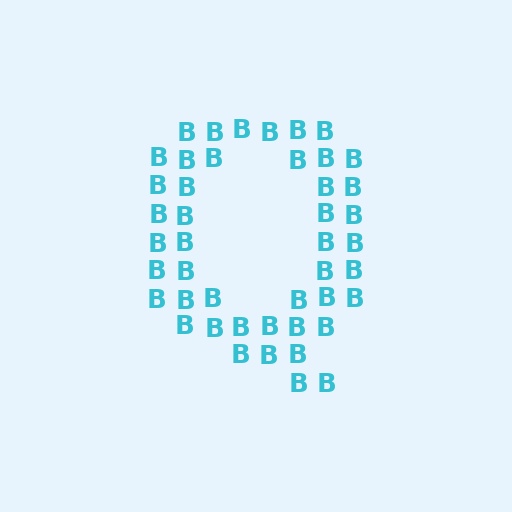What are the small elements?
The small elements are letter B's.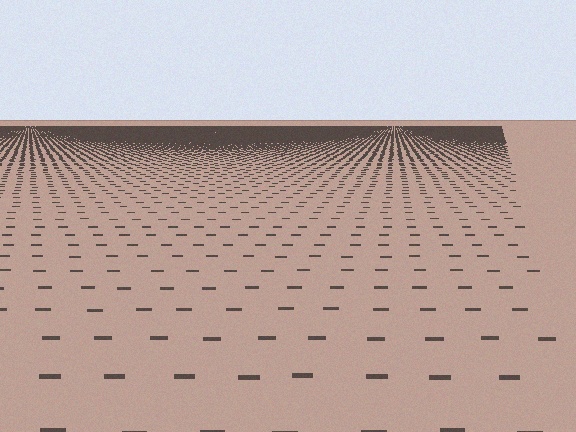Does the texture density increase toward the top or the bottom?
Density increases toward the top.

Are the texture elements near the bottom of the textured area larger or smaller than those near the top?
Larger. Near the bottom, elements are closer to the viewer and appear at a bigger on-screen size.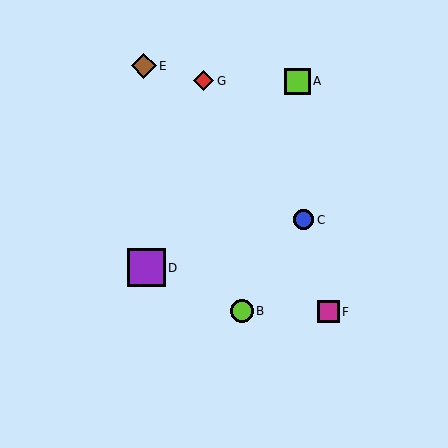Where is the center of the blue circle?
The center of the blue circle is at (303, 220).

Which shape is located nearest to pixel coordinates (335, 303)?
The magenta square (labeled F) at (328, 312) is nearest to that location.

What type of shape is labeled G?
Shape G is a red diamond.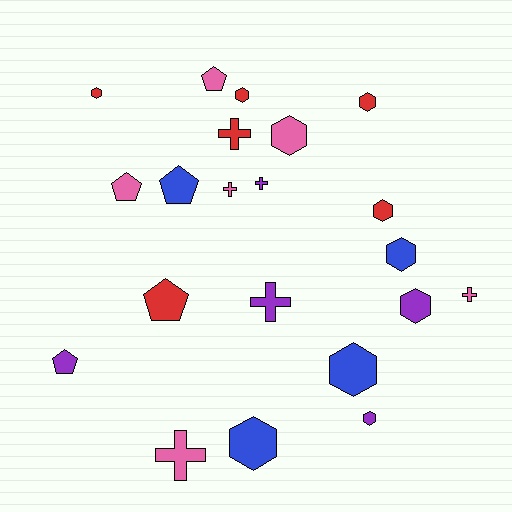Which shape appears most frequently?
Hexagon, with 10 objects.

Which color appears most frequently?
Red, with 6 objects.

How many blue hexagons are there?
There are 3 blue hexagons.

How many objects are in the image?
There are 21 objects.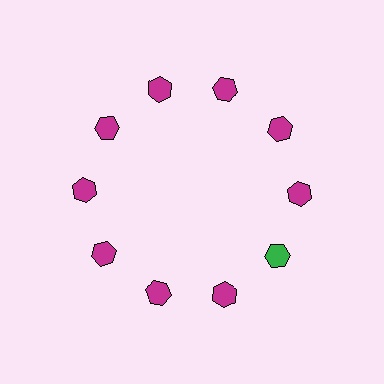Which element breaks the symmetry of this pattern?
The green hexagon at roughly the 4 o'clock position breaks the symmetry. All other shapes are magenta hexagons.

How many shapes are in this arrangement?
There are 10 shapes arranged in a ring pattern.